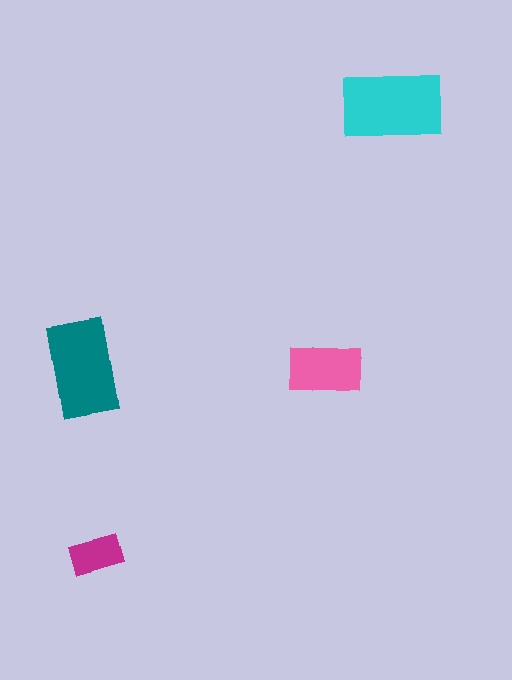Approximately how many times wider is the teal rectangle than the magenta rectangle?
About 2 times wider.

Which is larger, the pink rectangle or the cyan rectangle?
The cyan one.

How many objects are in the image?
There are 4 objects in the image.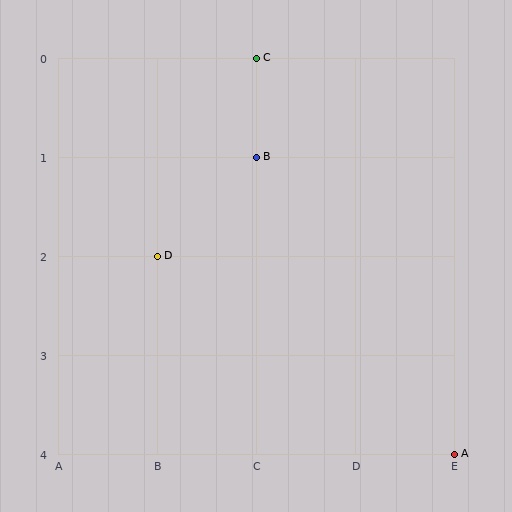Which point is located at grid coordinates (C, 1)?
Point B is at (C, 1).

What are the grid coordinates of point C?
Point C is at grid coordinates (C, 0).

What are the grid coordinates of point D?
Point D is at grid coordinates (B, 2).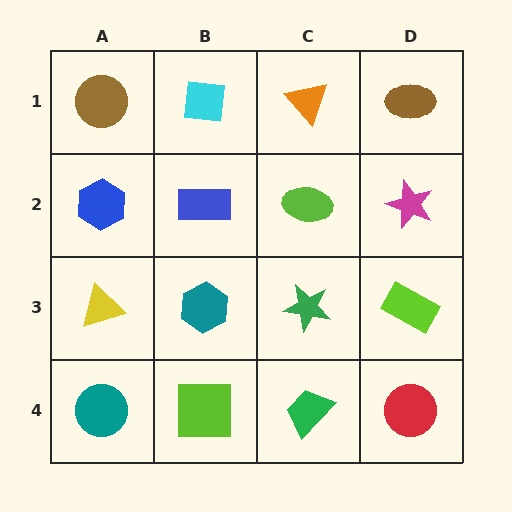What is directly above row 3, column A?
A blue hexagon.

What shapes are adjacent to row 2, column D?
A brown ellipse (row 1, column D), a lime rectangle (row 3, column D), a lime ellipse (row 2, column C).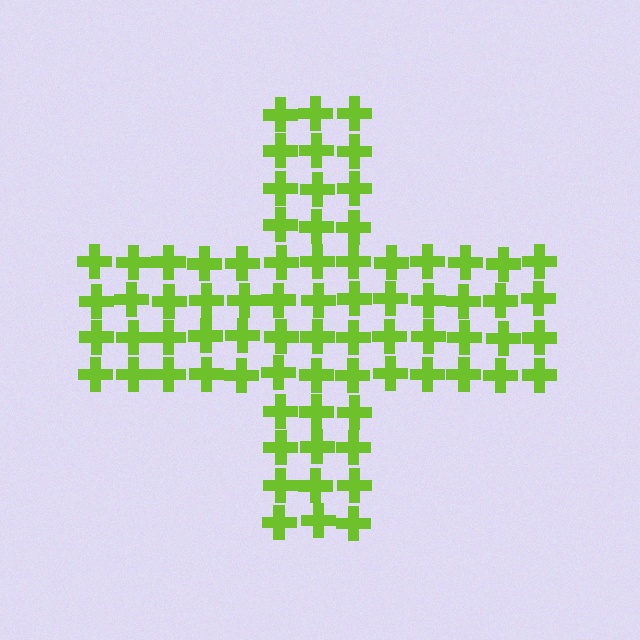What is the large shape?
The large shape is a cross.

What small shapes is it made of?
It is made of small crosses.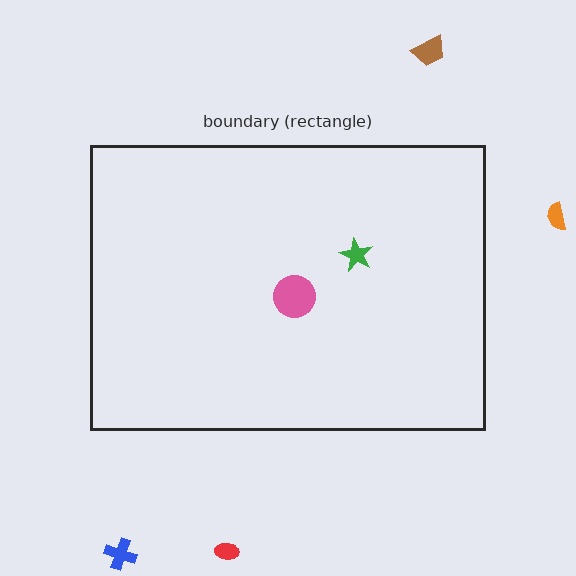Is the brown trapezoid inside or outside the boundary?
Outside.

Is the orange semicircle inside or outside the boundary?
Outside.